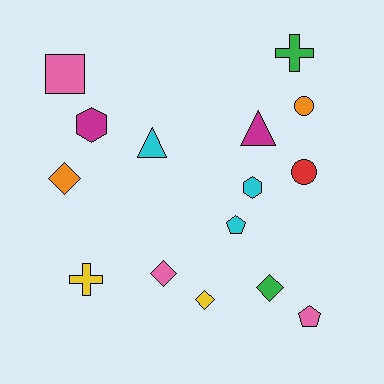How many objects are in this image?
There are 15 objects.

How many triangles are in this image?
There are 2 triangles.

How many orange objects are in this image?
There are 2 orange objects.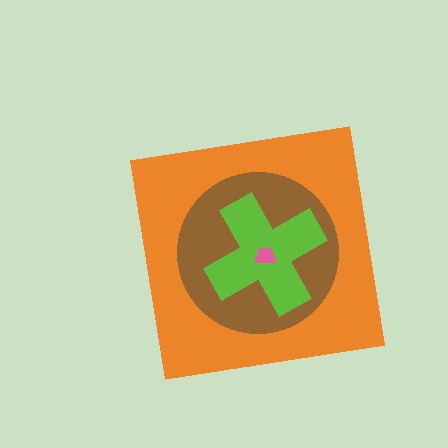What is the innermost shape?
The pink trapezoid.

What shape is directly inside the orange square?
The brown circle.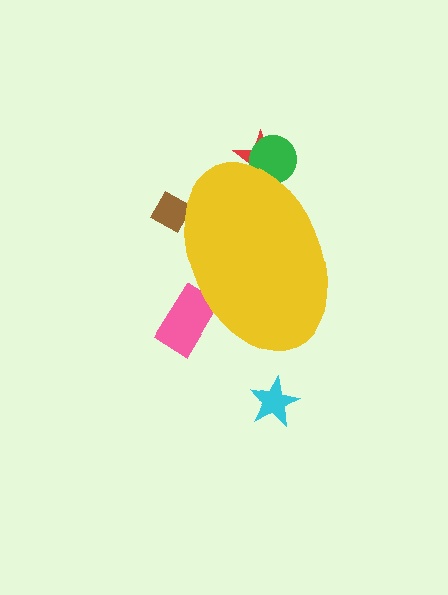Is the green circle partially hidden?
Yes, the green circle is partially hidden behind the yellow ellipse.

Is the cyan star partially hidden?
No, the cyan star is fully visible.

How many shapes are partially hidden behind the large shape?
4 shapes are partially hidden.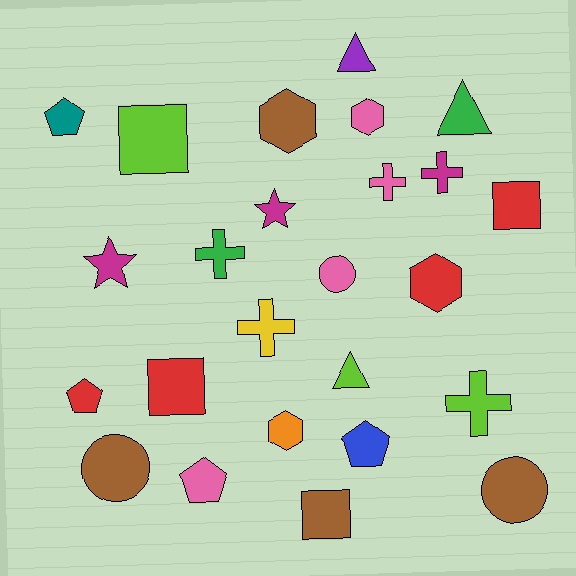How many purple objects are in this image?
There is 1 purple object.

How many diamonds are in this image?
There are no diamonds.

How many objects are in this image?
There are 25 objects.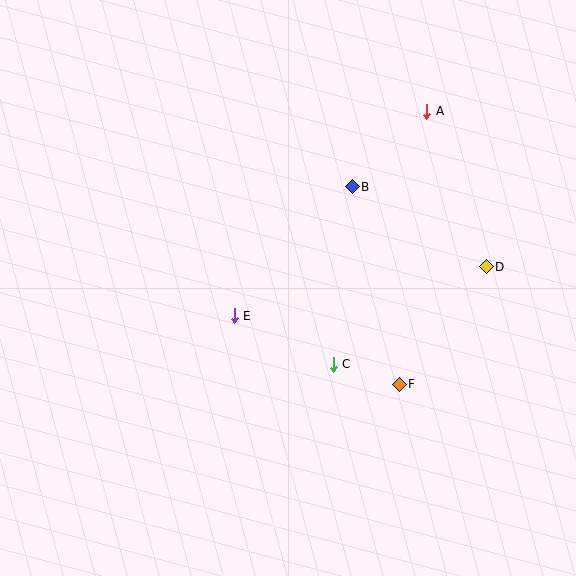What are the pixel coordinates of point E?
Point E is at (234, 316).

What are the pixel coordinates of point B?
Point B is at (352, 187).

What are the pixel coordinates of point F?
Point F is at (399, 384).